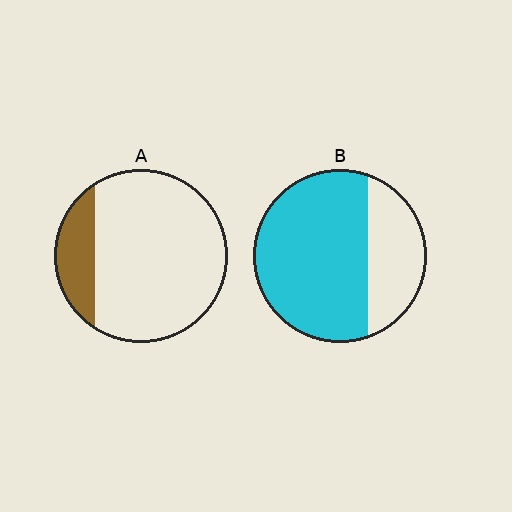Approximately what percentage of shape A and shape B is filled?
A is approximately 20% and B is approximately 70%.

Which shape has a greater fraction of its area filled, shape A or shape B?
Shape B.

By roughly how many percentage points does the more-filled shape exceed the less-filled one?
By roughly 50 percentage points (B over A).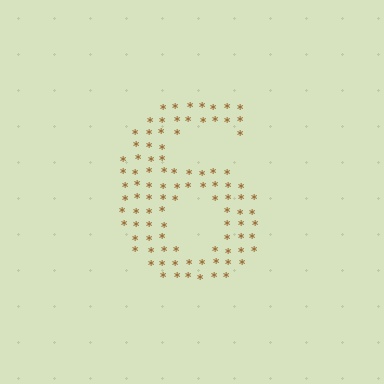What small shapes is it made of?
It is made of small asterisks.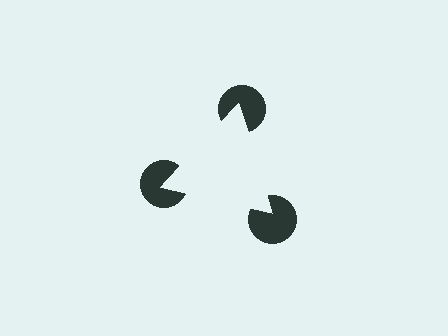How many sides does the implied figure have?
3 sides.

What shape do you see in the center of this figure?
An illusory triangle — its edges are inferred from the aligned wedge cuts in the pac-man discs, not physically drawn.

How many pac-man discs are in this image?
There are 3 — one at each vertex of the illusory triangle.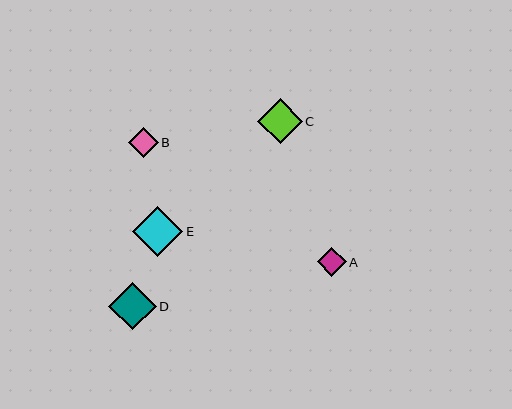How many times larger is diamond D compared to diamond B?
Diamond D is approximately 1.6 times the size of diamond B.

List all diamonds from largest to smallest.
From largest to smallest: E, D, C, B, A.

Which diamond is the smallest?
Diamond A is the smallest with a size of approximately 29 pixels.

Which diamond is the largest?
Diamond E is the largest with a size of approximately 50 pixels.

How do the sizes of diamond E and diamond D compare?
Diamond E and diamond D are approximately the same size.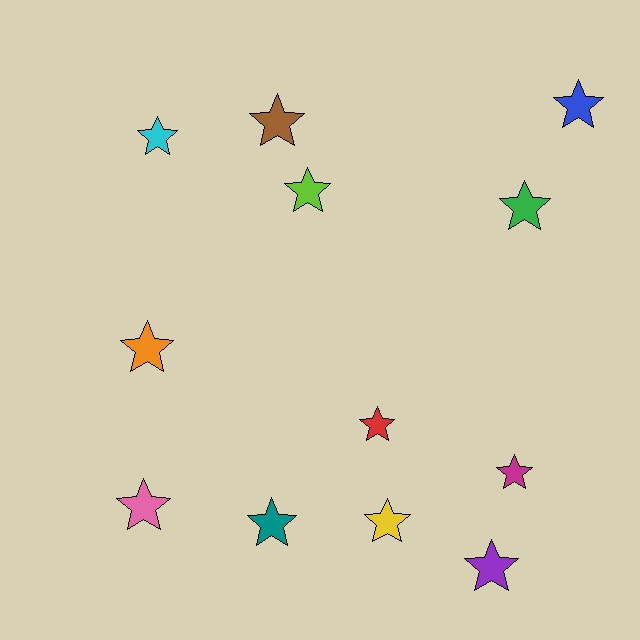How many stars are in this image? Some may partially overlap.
There are 12 stars.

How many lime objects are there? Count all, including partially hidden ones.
There is 1 lime object.